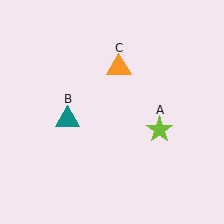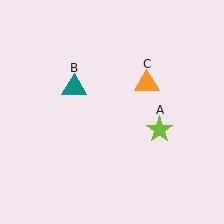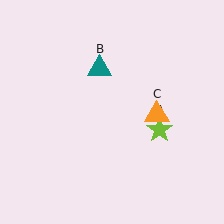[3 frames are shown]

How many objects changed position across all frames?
2 objects changed position: teal triangle (object B), orange triangle (object C).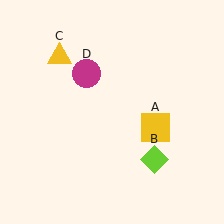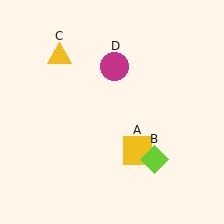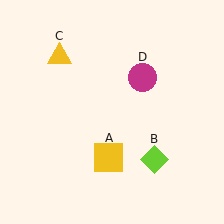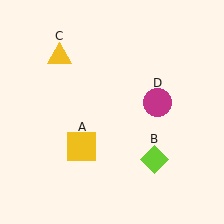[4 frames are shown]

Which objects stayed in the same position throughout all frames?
Lime diamond (object B) and yellow triangle (object C) remained stationary.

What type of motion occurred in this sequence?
The yellow square (object A), magenta circle (object D) rotated clockwise around the center of the scene.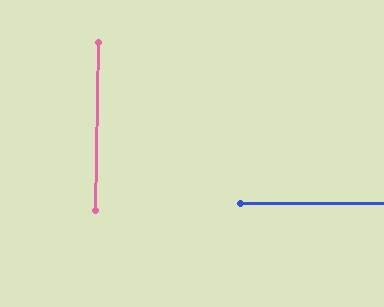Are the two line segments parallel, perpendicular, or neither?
Perpendicular — they meet at approximately 89°.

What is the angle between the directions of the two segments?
Approximately 89 degrees.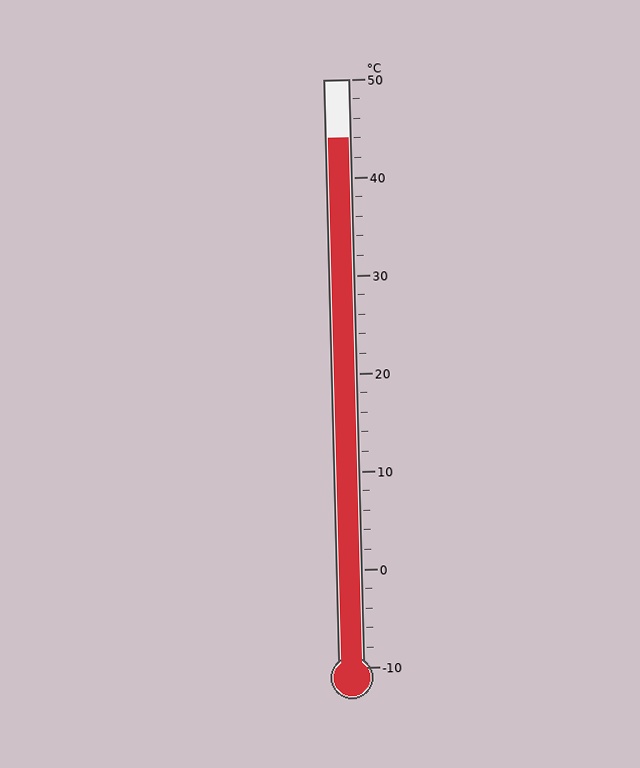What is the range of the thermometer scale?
The thermometer scale ranges from -10°C to 50°C.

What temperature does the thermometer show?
The thermometer shows approximately 44°C.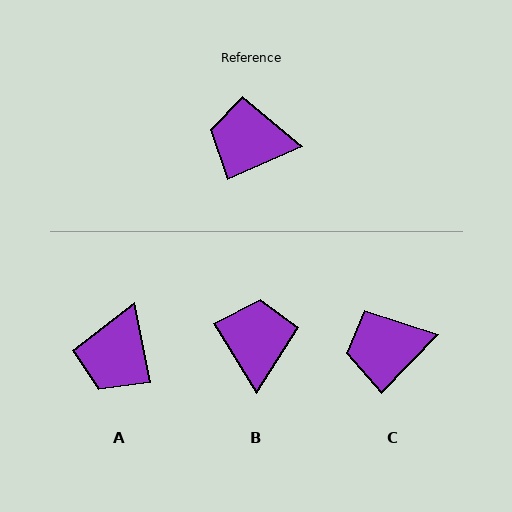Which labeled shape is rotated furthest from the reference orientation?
B, about 82 degrees away.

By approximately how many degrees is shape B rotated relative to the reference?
Approximately 82 degrees clockwise.